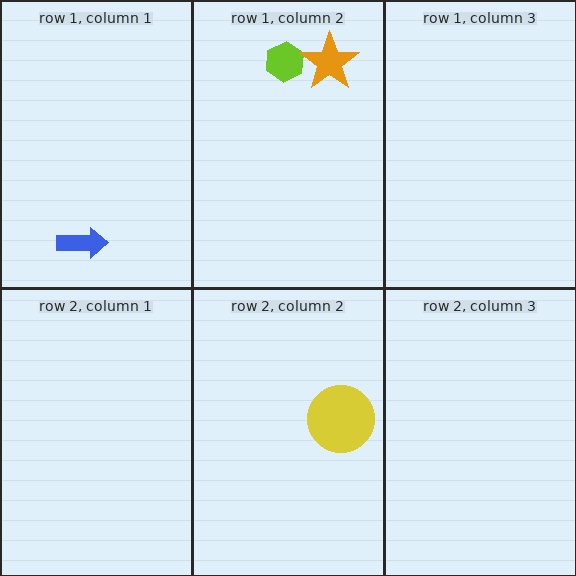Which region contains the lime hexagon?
The row 1, column 2 region.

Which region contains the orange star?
The row 1, column 2 region.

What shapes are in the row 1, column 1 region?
The blue arrow.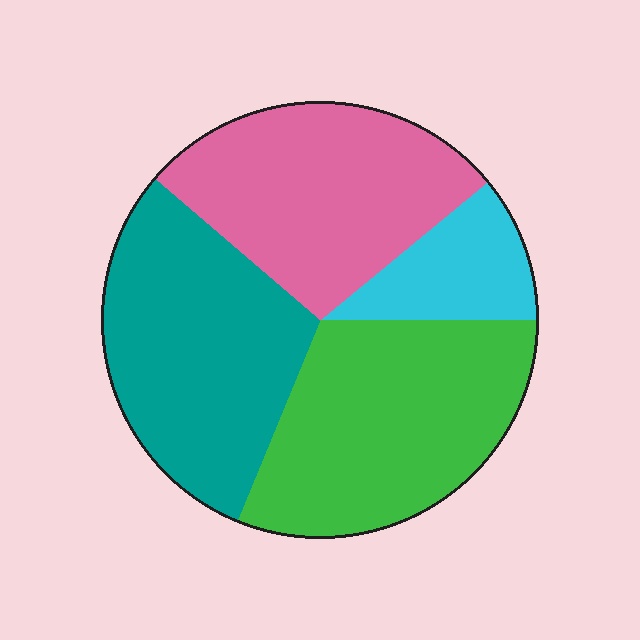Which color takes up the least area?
Cyan, at roughly 10%.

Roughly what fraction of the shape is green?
Green takes up about one third (1/3) of the shape.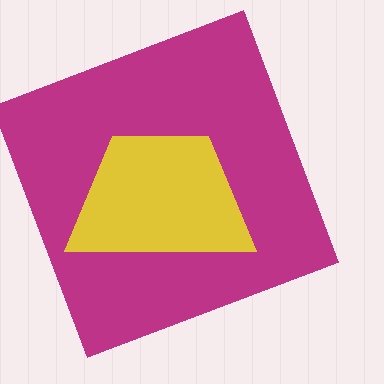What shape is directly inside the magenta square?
The yellow trapezoid.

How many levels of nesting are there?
2.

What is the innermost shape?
The yellow trapezoid.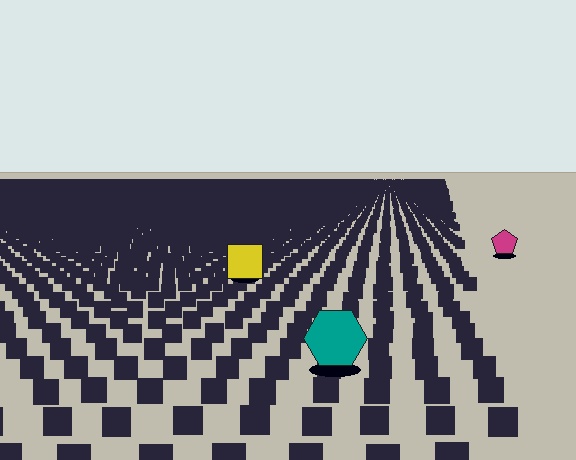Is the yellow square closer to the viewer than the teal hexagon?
No. The teal hexagon is closer — you can tell from the texture gradient: the ground texture is coarser near it.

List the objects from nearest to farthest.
From nearest to farthest: the teal hexagon, the yellow square, the magenta pentagon.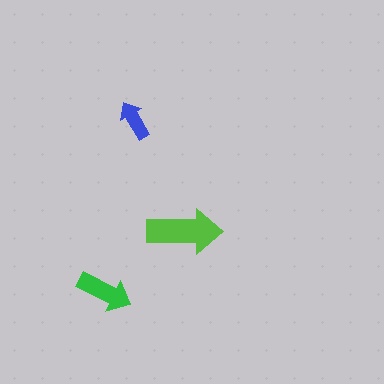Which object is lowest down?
The green arrow is bottommost.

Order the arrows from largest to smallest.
the lime one, the green one, the blue one.